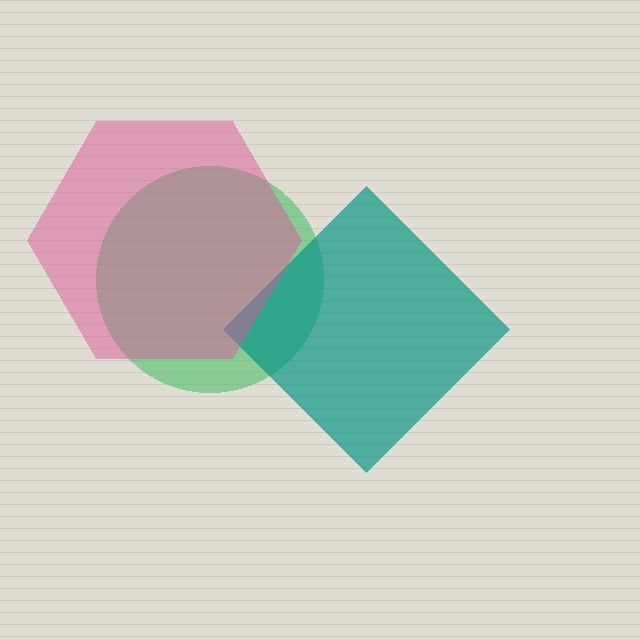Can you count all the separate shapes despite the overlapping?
Yes, there are 3 separate shapes.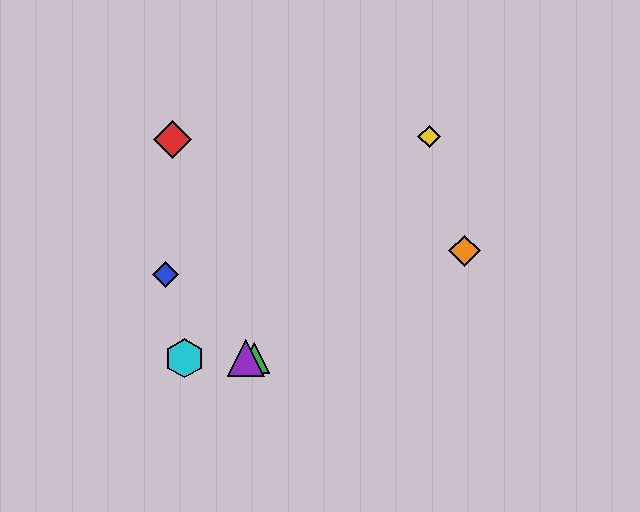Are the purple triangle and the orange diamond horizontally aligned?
No, the purple triangle is at y≈358 and the orange diamond is at y≈251.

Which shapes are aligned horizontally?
The green triangle, the purple triangle, the cyan hexagon are aligned horizontally.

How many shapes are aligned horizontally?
3 shapes (the green triangle, the purple triangle, the cyan hexagon) are aligned horizontally.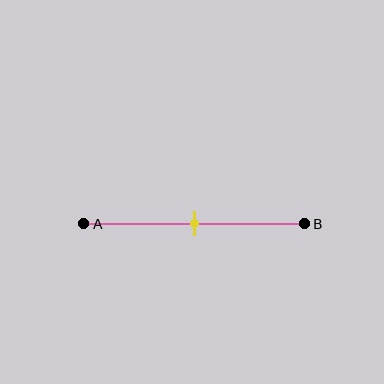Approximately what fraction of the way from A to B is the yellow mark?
The yellow mark is approximately 50% of the way from A to B.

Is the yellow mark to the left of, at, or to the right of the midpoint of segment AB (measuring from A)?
The yellow mark is approximately at the midpoint of segment AB.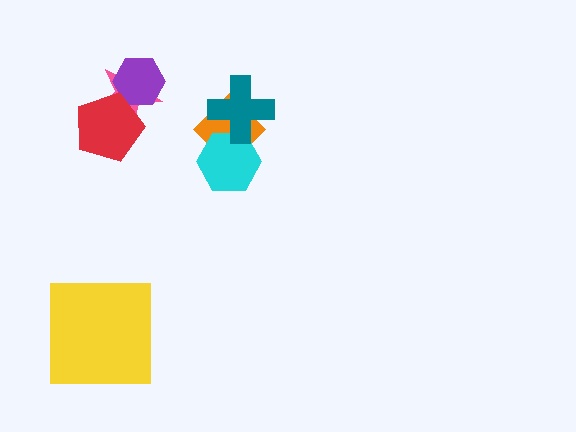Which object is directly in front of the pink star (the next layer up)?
The purple hexagon is directly in front of the pink star.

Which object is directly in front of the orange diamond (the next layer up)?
The cyan hexagon is directly in front of the orange diamond.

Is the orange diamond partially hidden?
Yes, it is partially covered by another shape.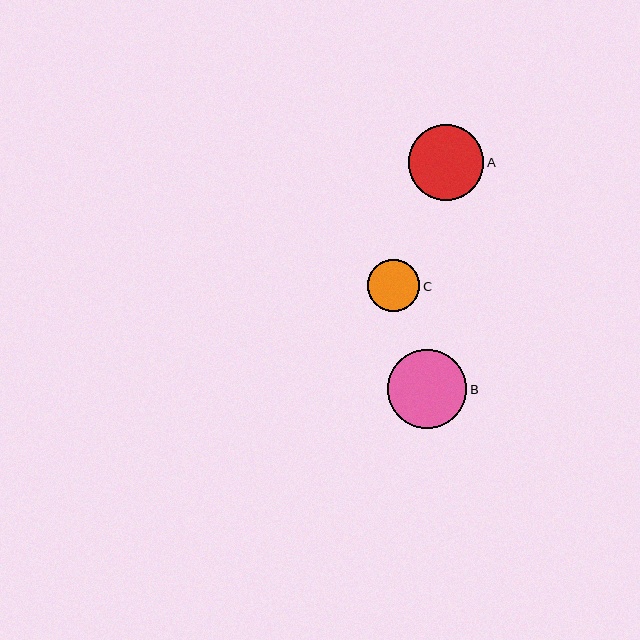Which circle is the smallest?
Circle C is the smallest with a size of approximately 52 pixels.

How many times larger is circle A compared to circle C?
Circle A is approximately 1.4 times the size of circle C.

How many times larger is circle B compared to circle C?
Circle B is approximately 1.5 times the size of circle C.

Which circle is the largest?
Circle B is the largest with a size of approximately 79 pixels.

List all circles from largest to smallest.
From largest to smallest: B, A, C.